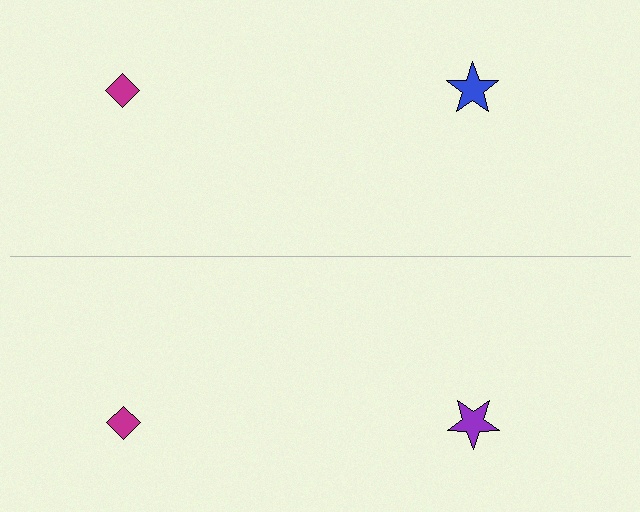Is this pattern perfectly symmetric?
No, the pattern is not perfectly symmetric. The purple star on the bottom side breaks the symmetry — its mirror counterpart is blue.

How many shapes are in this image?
There are 4 shapes in this image.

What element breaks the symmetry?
The purple star on the bottom side breaks the symmetry — its mirror counterpart is blue.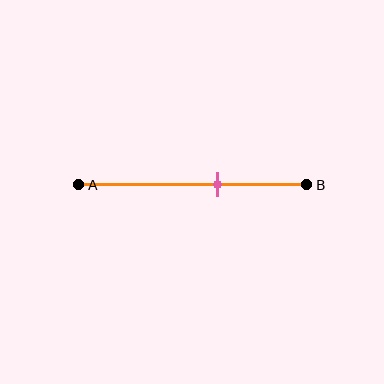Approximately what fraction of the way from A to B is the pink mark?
The pink mark is approximately 60% of the way from A to B.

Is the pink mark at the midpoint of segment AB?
No, the mark is at about 60% from A, not at the 50% midpoint.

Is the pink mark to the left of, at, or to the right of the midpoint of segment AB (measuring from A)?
The pink mark is to the right of the midpoint of segment AB.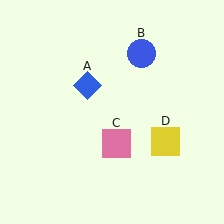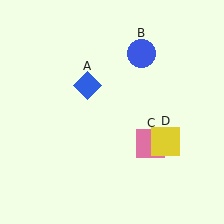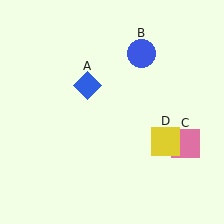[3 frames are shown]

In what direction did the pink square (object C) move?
The pink square (object C) moved right.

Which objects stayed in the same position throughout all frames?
Blue diamond (object A) and blue circle (object B) and yellow square (object D) remained stationary.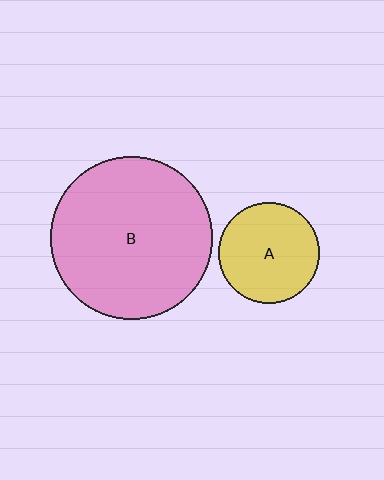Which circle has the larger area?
Circle B (pink).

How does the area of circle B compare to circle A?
Approximately 2.6 times.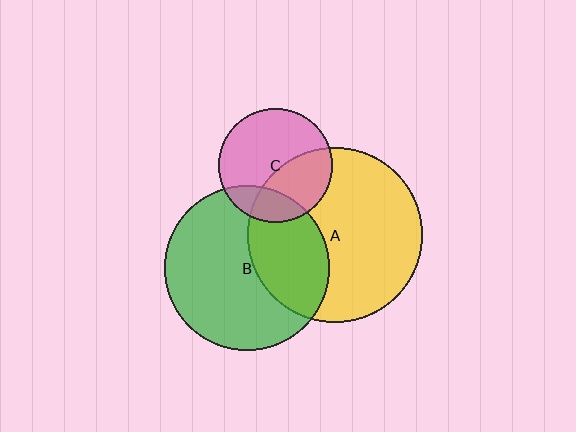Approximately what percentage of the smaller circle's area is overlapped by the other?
Approximately 40%.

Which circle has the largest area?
Circle A (yellow).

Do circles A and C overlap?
Yes.